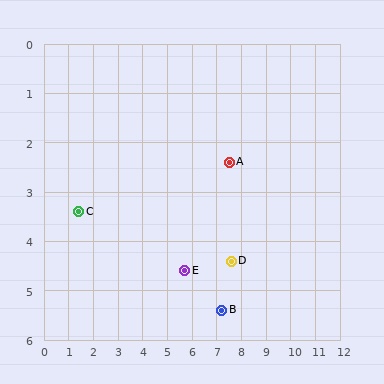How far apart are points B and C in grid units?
Points B and C are about 6.1 grid units apart.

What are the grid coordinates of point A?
Point A is at approximately (7.5, 2.4).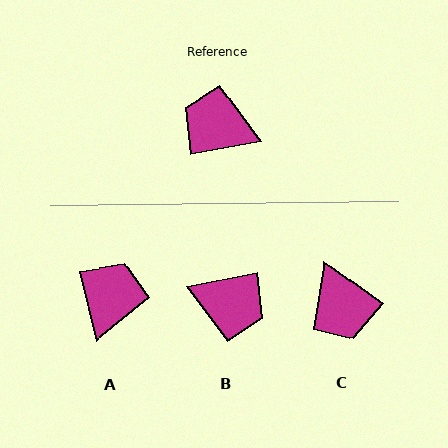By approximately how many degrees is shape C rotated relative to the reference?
Approximately 134 degrees counter-clockwise.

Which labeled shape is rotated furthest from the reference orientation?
B, about 179 degrees away.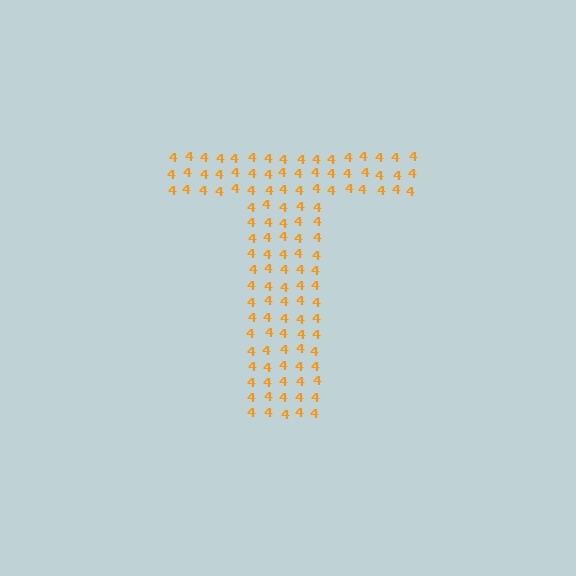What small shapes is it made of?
It is made of small digit 4's.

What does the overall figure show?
The overall figure shows the letter T.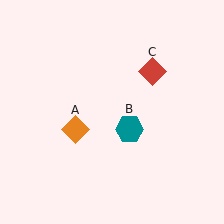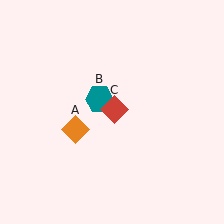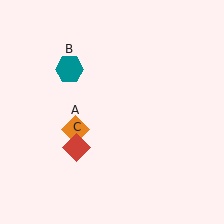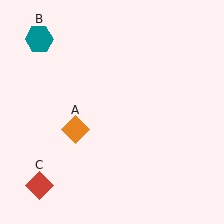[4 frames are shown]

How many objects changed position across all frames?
2 objects changed position: teal hexagon (object B), red diamond (object C).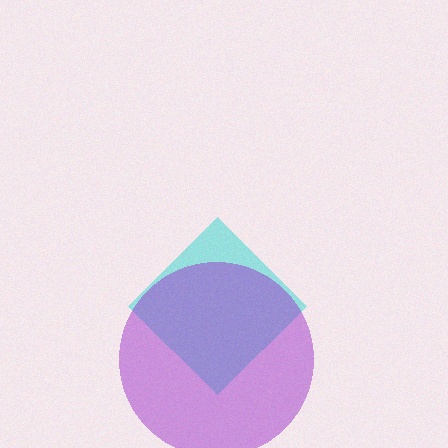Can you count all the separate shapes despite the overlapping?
Yes, there are 2 separate shapes.